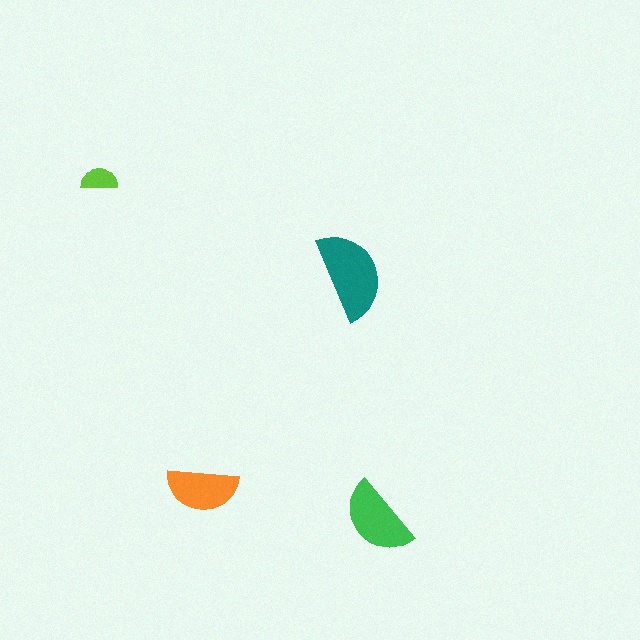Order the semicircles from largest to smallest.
the teal one, the green one, the orange one, the lime one.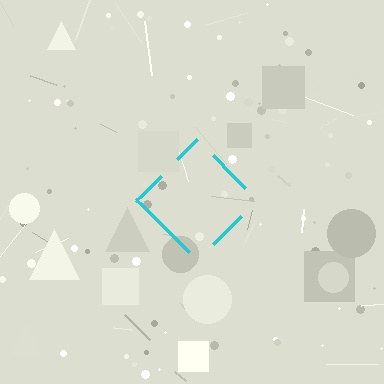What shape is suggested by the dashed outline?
The dashed outline suggests a diamond.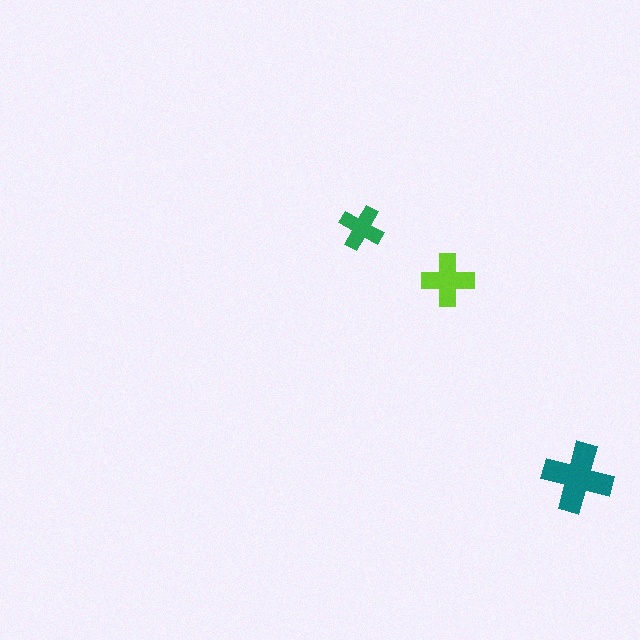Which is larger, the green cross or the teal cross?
The teal one.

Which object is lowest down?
The teal cross is bottommost.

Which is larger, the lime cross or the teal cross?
The teal one.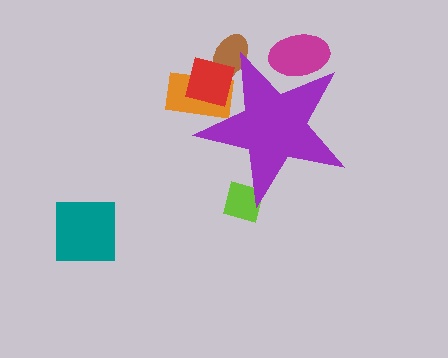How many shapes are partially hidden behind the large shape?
5 shapes are partially hidden.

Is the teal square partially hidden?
No, the teal square is fully visible.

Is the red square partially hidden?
Yes, the red square is partially hidden behind the purple star.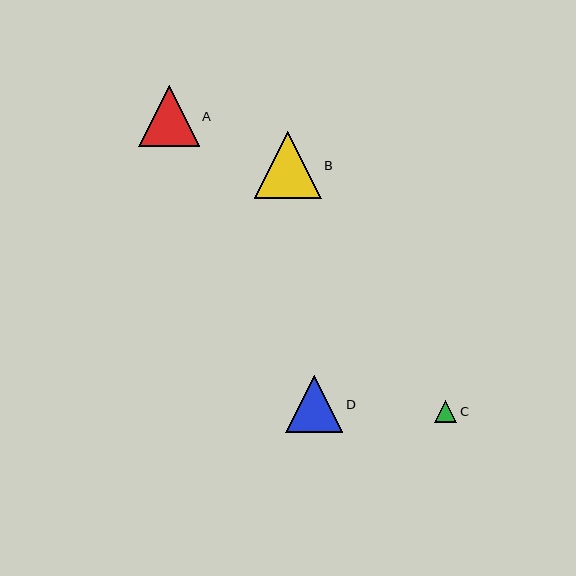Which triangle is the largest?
Triangle B is the largest with a size of approximately 67 pixels.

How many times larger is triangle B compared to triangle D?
Triangle B is approximately 1.2 times the size of triangle D.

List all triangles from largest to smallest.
From largest to smallest: B, A, D, C.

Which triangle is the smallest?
Triangle C is the smallest with a size of approximately 23 pixels.